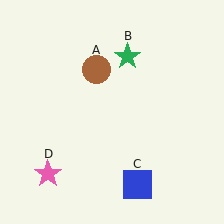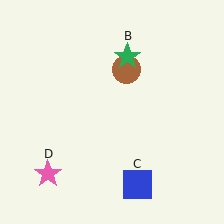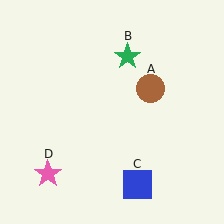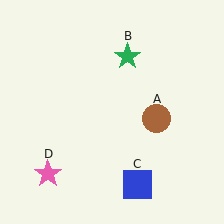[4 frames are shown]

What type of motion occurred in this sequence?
The brown circle (object A) rotated clockwise around the center of the scene.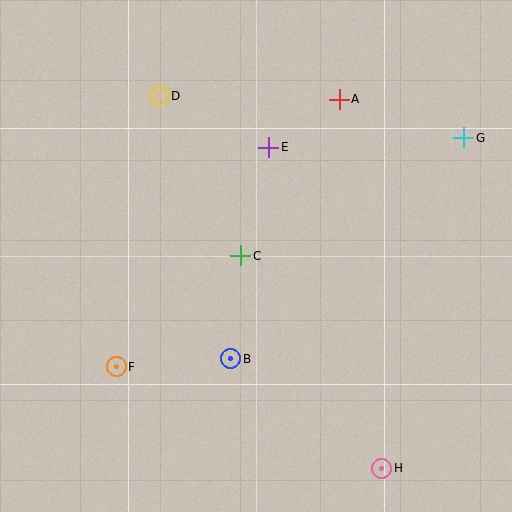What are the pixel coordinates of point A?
Point A is at (339, 99).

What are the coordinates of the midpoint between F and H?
The midpoint between F and H is at (249, 418).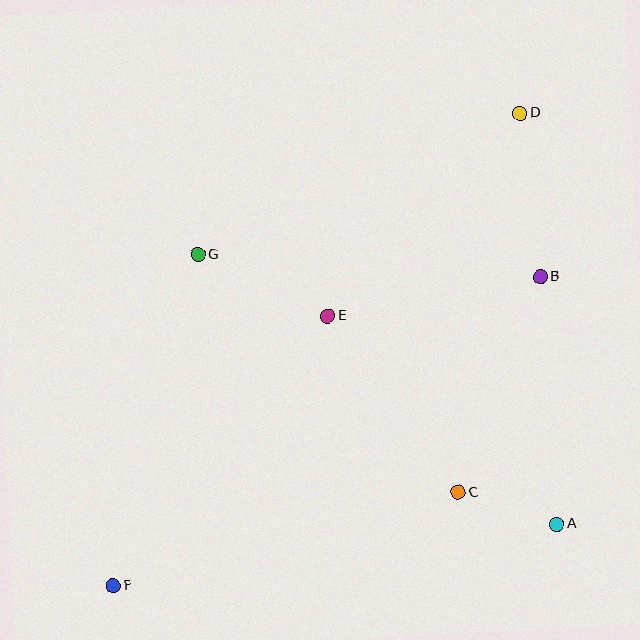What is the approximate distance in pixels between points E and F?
The distance between E and F is approximately 344 pixels.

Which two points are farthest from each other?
Points D and F are farthest from each other.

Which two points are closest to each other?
Points A and C are closest to each other.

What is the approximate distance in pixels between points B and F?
The distance between B and F is approximately 527 pixels.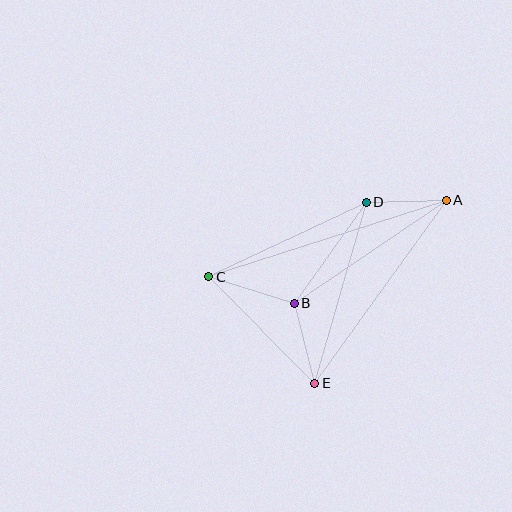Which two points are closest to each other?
Points A and D are closest to each other.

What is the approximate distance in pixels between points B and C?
The distance between B and C is approximately 89 pixels.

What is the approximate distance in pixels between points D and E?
The distance between D and E is approximately 188 pixels.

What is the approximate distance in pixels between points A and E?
The distance between A and E is approximately 225 pixels.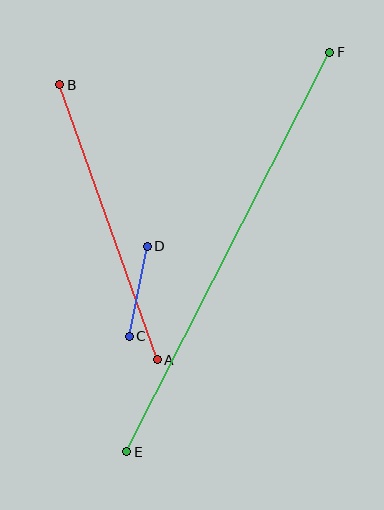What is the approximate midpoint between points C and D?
The midpoint is at approximately (138, 291) pixels.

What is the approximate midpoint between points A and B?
The midpoint is at approximately (108, 222) pixels.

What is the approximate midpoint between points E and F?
The midpoint is at approximately (228, 252) pixels.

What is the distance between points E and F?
The distance is approximately 448 pixels.